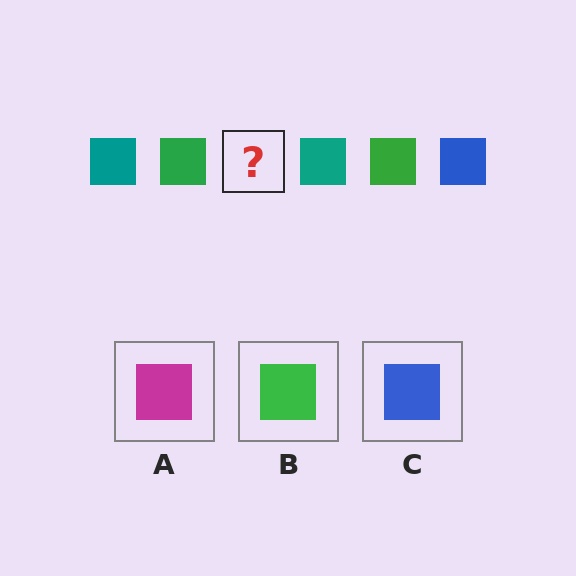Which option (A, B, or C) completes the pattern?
C.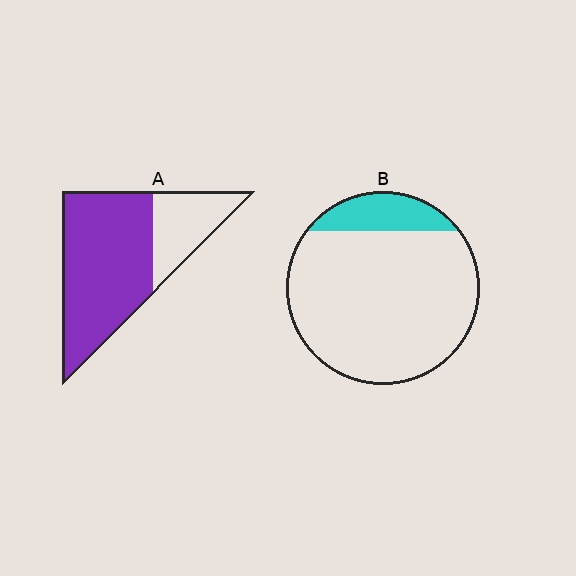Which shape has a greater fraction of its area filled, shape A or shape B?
Shape A.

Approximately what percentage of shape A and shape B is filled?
A is approximately 70% and B is approximately 15%.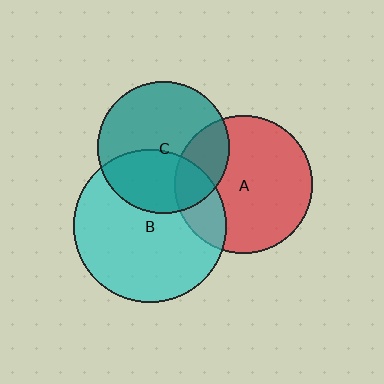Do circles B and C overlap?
Yes.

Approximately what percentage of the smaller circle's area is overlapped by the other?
Approximately 40%.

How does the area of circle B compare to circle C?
Approximately 1.3 times.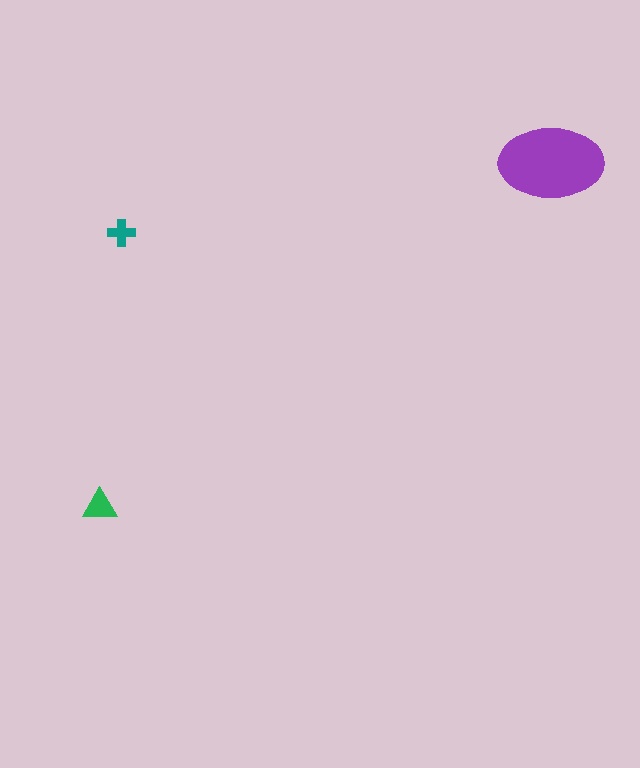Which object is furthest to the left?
The green triangle is leftmost.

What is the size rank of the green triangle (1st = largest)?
2nd.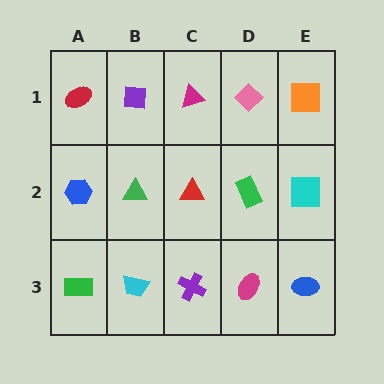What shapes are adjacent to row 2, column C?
A magenta triangle (row 1, column C), a purple cross (row 3, column C), a green triangle (row 2, column B), a green rectangle (row 2, column D).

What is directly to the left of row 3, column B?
A green rectangle.